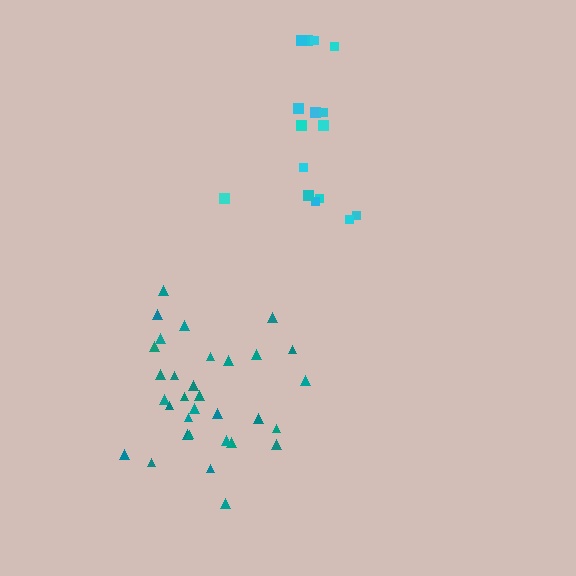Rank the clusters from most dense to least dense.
teal, cyan.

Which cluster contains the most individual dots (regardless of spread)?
Teal (32).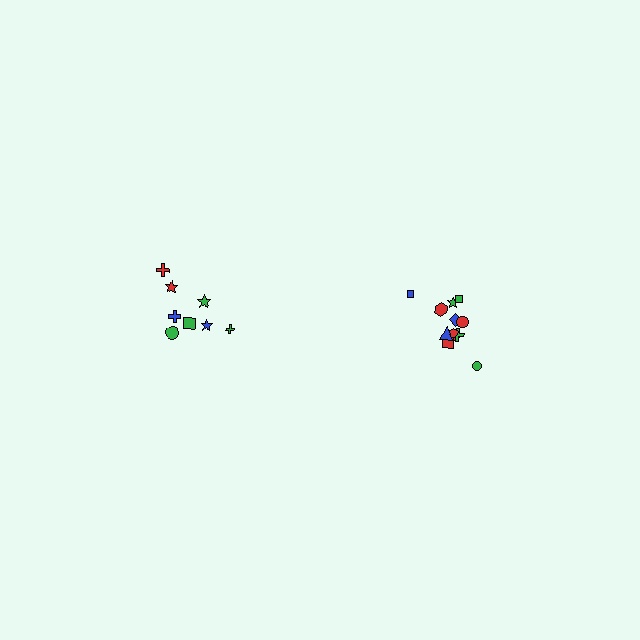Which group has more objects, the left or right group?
The right group.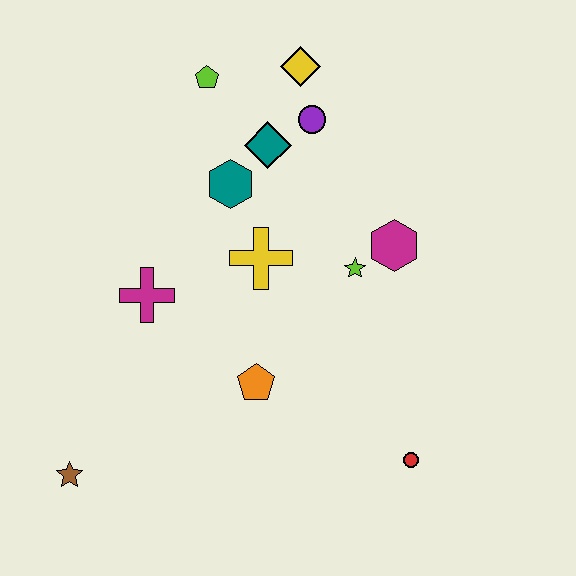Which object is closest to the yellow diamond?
The purple circle is closest to the yellow diamond.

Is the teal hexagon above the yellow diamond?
No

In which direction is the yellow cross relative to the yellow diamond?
The yellow cross is below the yellow diamond.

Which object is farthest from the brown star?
The yellow diamond is farthest from the brown star.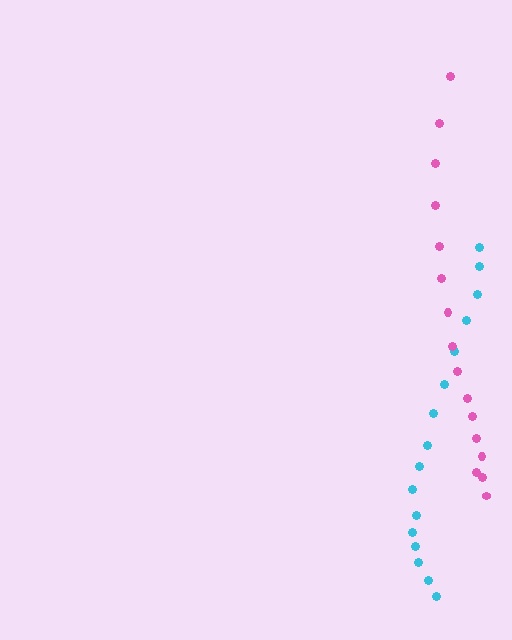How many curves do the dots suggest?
There are 2 distinct paths.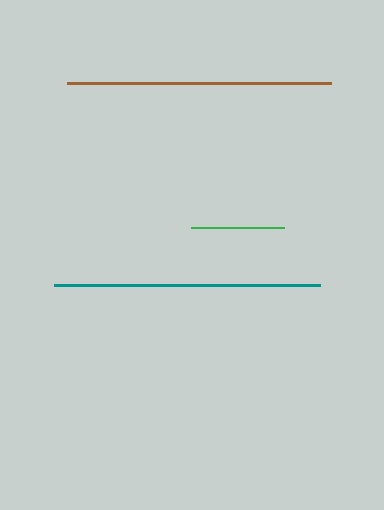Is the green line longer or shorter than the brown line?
The brown line is longer than the green line.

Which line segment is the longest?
The teal line is the longest at approximately 266 pixels.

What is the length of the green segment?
The green segment is approximately 93 pixels long.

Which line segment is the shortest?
The green line is the shortest at approximately 93 pixels.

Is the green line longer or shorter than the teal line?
The teal line is longer than the green line.